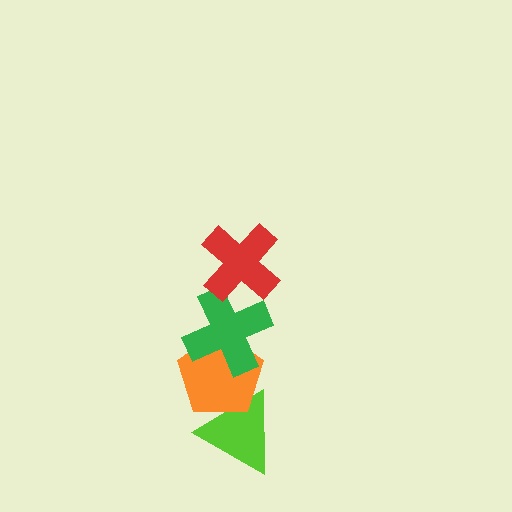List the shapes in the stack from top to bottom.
From top to bottom: the red cross, the green cross, the orange pentagon, the lime triangle.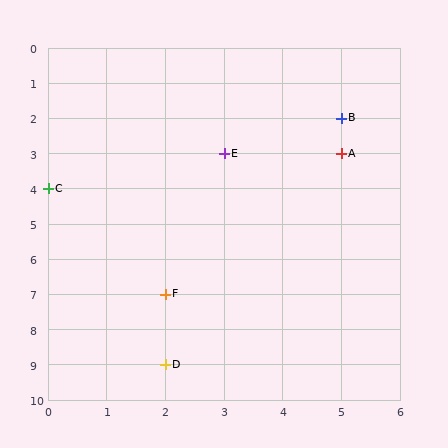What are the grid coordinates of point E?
Point E is at grid coordinates (3, 3).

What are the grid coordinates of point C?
Point C is at grid coordinates (0, 4).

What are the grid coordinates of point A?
Point A is at grid coordinates (5, 3).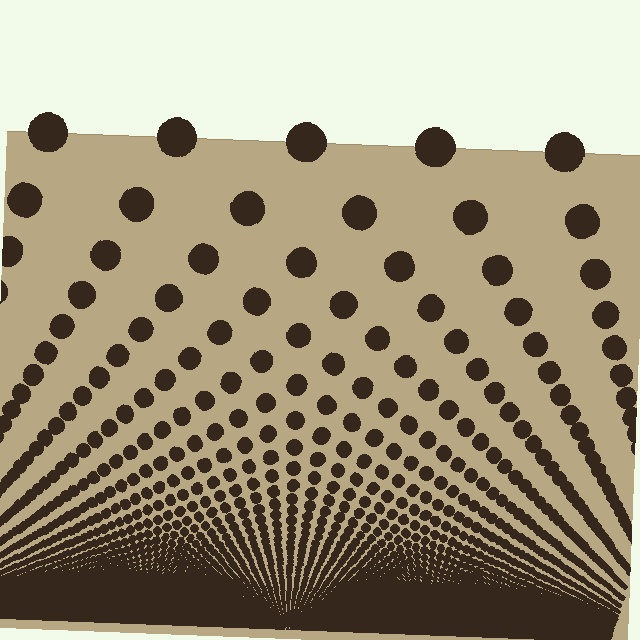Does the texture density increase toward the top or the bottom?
Density increases toward the bottom.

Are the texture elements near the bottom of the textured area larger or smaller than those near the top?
Smaller. The gradient is inverted — elements near the bottom are smaller and denser.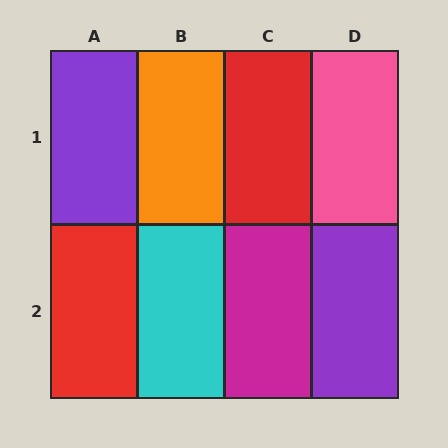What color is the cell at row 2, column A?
Red.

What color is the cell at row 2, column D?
Purple.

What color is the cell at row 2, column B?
Cyan.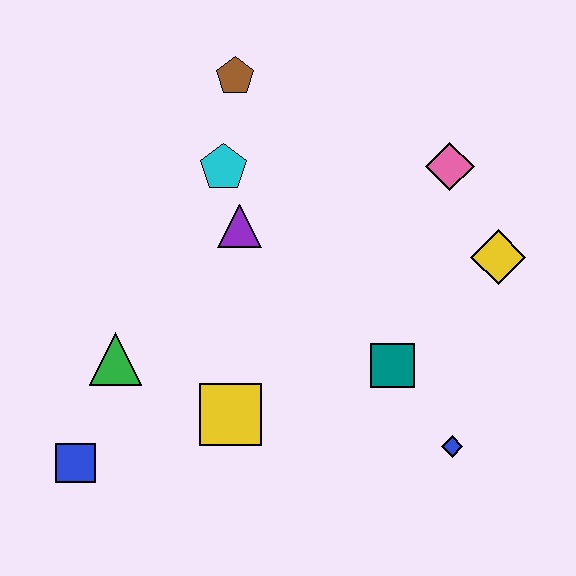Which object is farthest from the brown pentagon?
The blue diamond is farthest from the brown pentagon.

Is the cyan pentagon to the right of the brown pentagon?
No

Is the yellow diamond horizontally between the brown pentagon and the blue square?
No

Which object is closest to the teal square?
The blue diamond is closest to the teal square.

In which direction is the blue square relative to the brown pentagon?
The blue square is below the brown pentagon.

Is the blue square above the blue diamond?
No